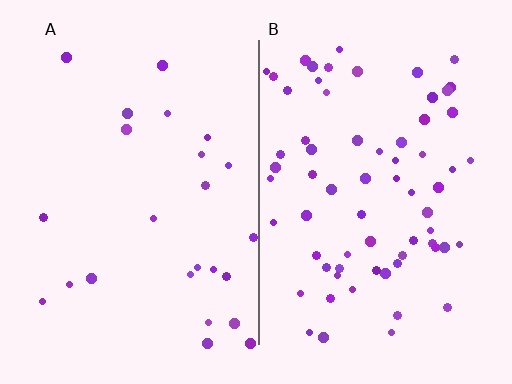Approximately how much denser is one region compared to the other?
Approximately 2.8× — region B over region A.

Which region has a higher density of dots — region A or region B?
B (the right).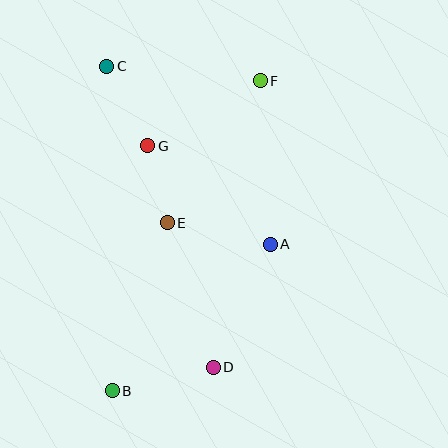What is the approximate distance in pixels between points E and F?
The distance between E and F is approximately 170 pixels.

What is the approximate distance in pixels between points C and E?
The distance between C and E is approximately 168 pixels.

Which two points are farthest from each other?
Points B and F are farthest from each other.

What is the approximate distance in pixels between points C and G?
The distance between C and G is approximately 89 pixels.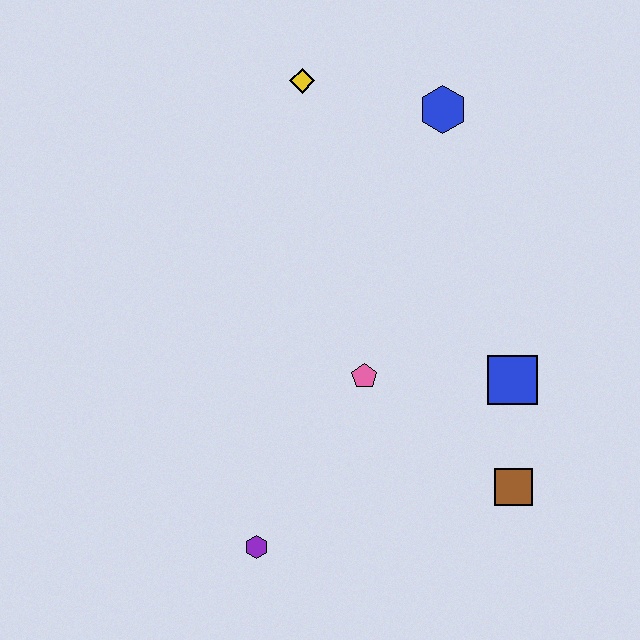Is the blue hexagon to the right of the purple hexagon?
Yes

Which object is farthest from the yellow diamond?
The purple hexagon is farthest from the yellow diamond.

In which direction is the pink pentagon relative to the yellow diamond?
The pink pentagon is below the yellow diamond.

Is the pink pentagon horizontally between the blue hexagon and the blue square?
No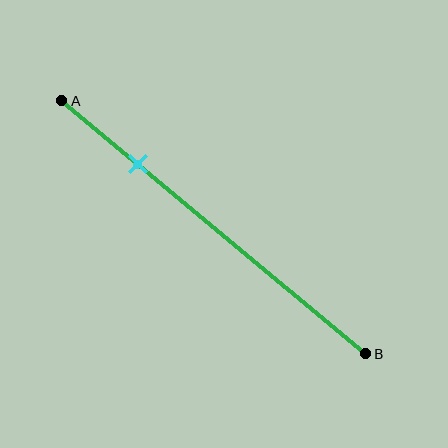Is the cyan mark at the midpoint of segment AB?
No, the mark is at about 25% from A, not at the 50% midpoint.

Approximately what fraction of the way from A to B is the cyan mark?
The cyan mark is approximately 25% of the way from A to B.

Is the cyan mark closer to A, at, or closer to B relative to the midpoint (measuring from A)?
The cyan mark is closer to point A than the midpoint of segment AB.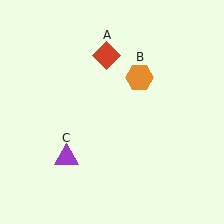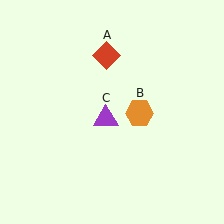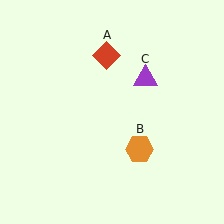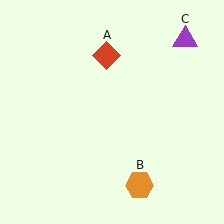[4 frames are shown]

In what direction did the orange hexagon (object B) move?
The orange hexagon (object B) moved down.